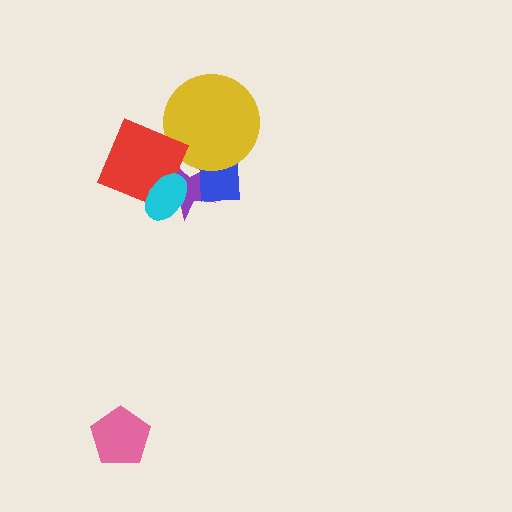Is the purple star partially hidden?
Yes, it is partially covered by another shape.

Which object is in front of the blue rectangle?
The yellow circle is in front of the blue rectangle.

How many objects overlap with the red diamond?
3 objects overlap with the red diamond.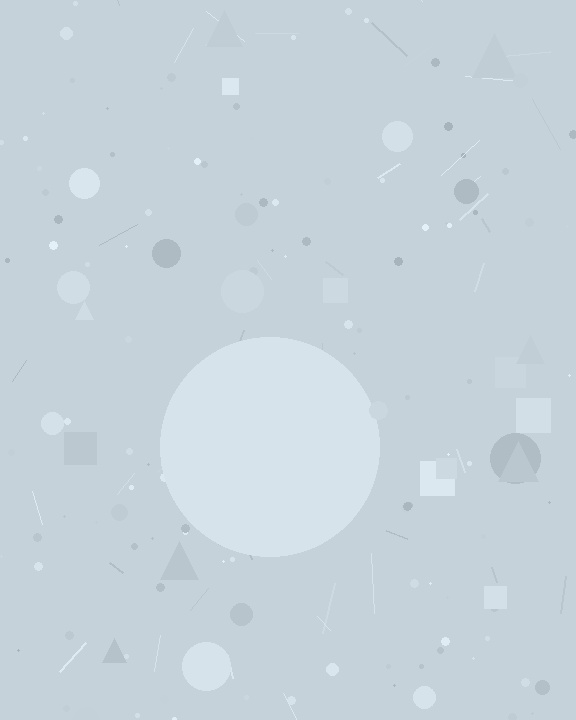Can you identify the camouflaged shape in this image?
The camouflaged shape is a circle.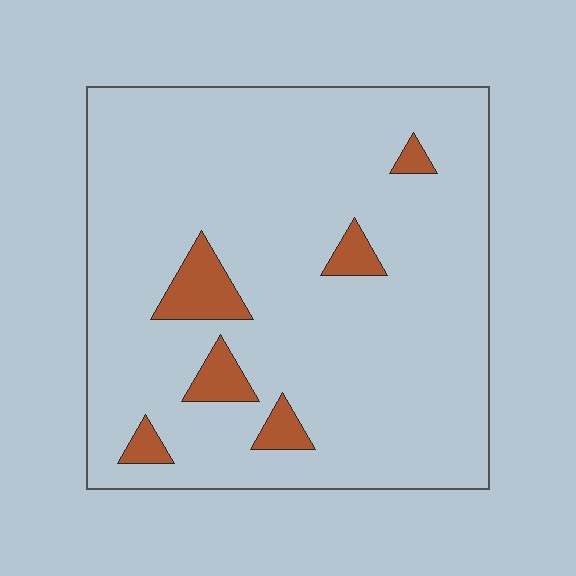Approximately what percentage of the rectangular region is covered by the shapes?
Approximately 10%.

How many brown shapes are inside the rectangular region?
6.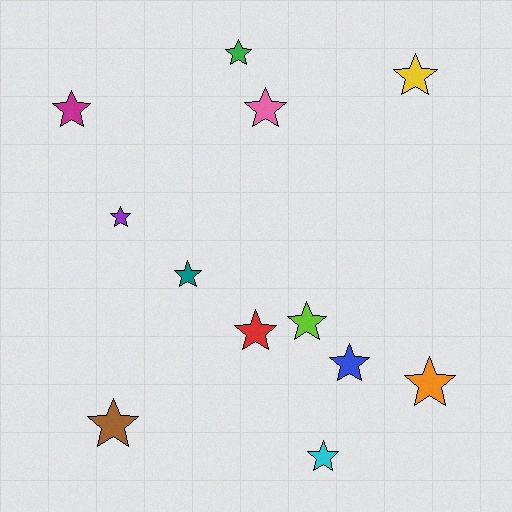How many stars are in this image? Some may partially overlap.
There are 12 stars.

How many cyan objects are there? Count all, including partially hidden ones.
There is 1 cyan object.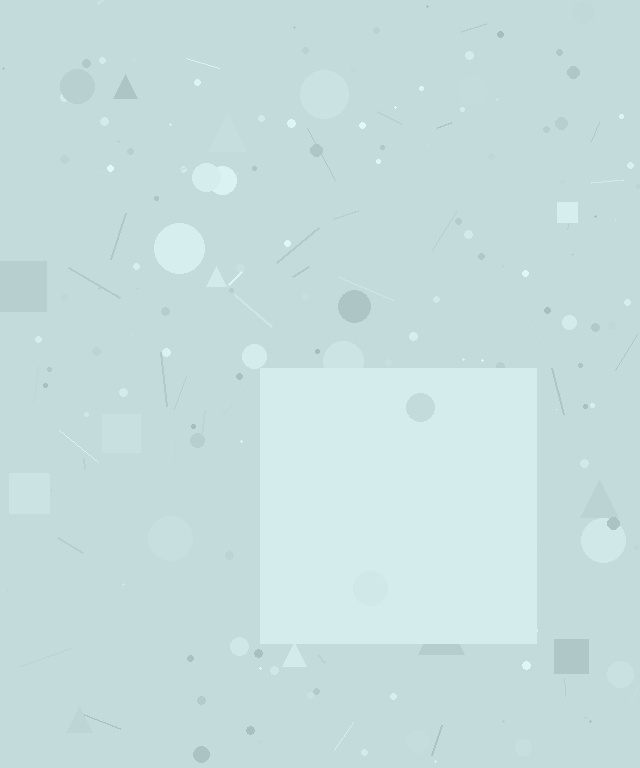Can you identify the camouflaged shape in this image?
The camouflaged shape is a square.